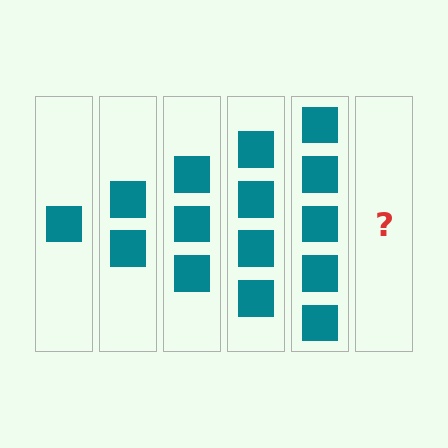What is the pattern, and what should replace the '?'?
The pattern is that each step adds one more square. The '?' should be 6 squares.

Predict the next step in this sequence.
The next step is 6 squares.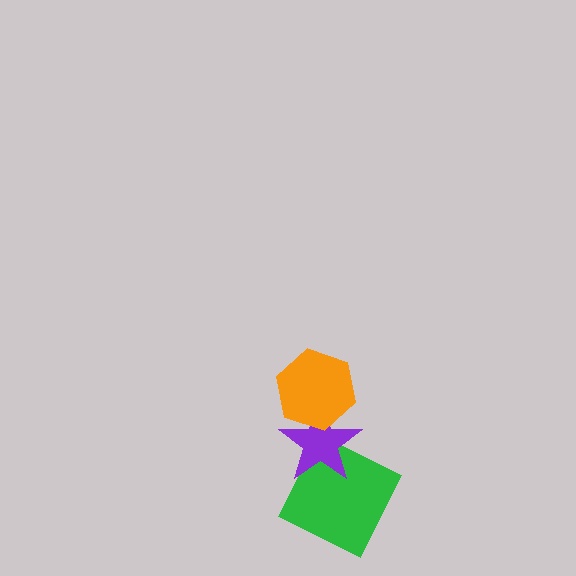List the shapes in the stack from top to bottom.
From top to bottom: the orange hexagon, the purple star, the green square.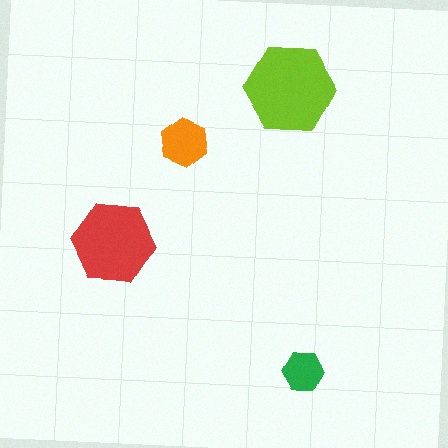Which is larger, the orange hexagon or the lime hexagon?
The lime one.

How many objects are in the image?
There are 4 objects in the image.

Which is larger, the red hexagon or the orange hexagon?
The red one.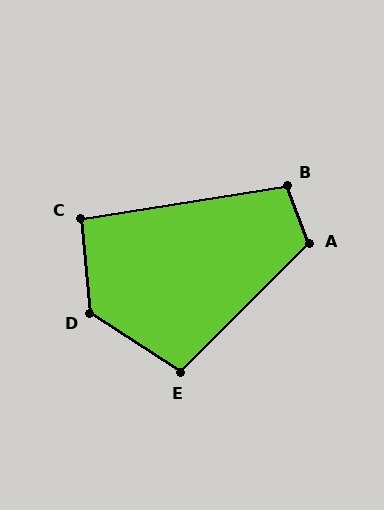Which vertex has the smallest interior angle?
C, at approximately 93 degrees.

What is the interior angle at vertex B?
Approximately 102 degrees (obtuse).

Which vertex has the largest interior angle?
D, at approximately 129 degrees.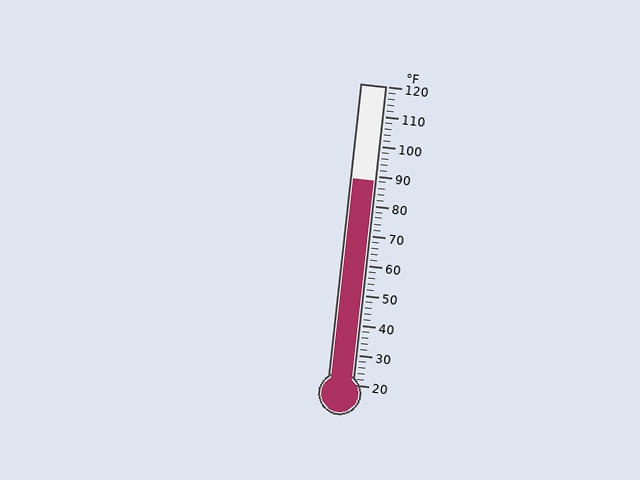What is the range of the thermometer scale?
The thermometer scale ranges from 20°F to 120°F.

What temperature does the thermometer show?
The thermometer shows approximately 88°F.